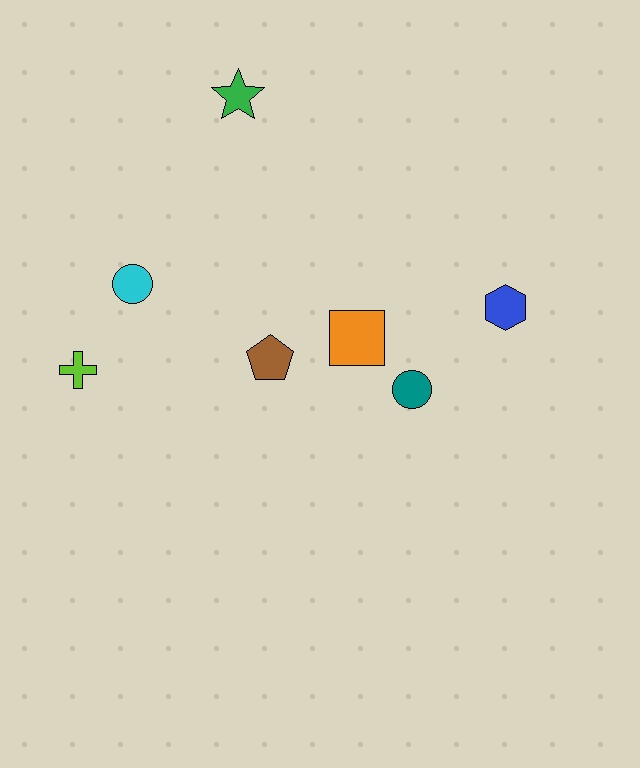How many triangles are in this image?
There are no triangles.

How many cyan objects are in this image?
There is 1 cyan object.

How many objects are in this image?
There are 7 objects.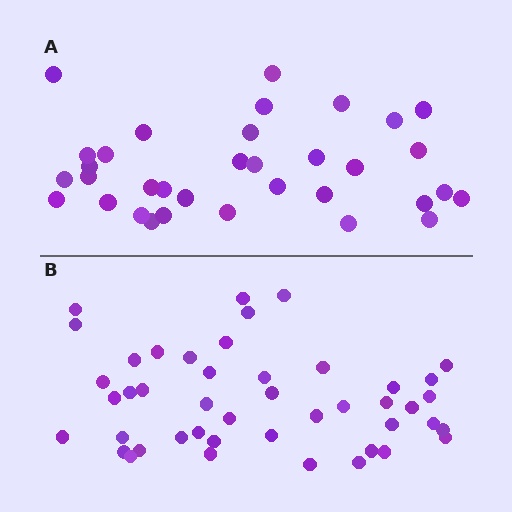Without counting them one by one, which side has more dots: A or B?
Region B (the bottom region) has more dots.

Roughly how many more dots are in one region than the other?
Region B has roughly 12 or so more dots than region A.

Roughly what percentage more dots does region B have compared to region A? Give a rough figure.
About 30% more.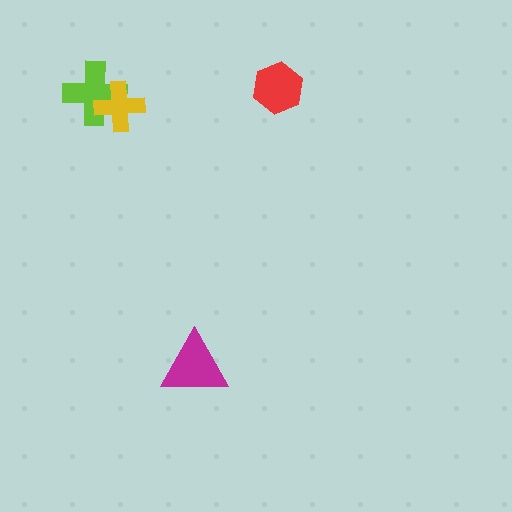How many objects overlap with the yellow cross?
1 object overlaps with the yellow cross.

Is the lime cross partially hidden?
Yes, it is partially covered by another shape.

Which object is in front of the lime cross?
The yellow cross is in front of the lime cross.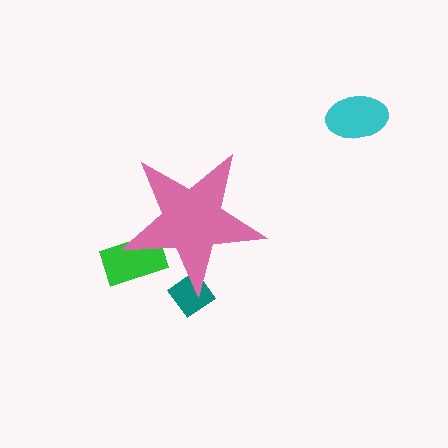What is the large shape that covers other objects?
A pink star.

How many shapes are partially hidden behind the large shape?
2 shapes are partially hidden.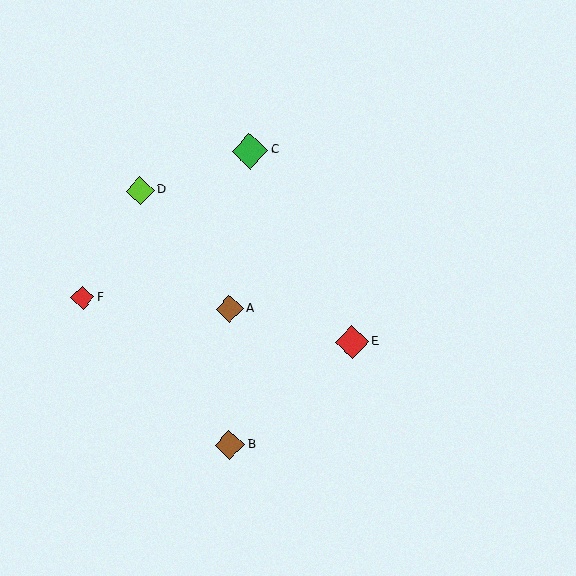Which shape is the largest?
The green diamond (labeled C) is the largest.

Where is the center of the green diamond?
The center of the green diamond is at (250, 151).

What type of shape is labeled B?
Shape B is a brown diamond.